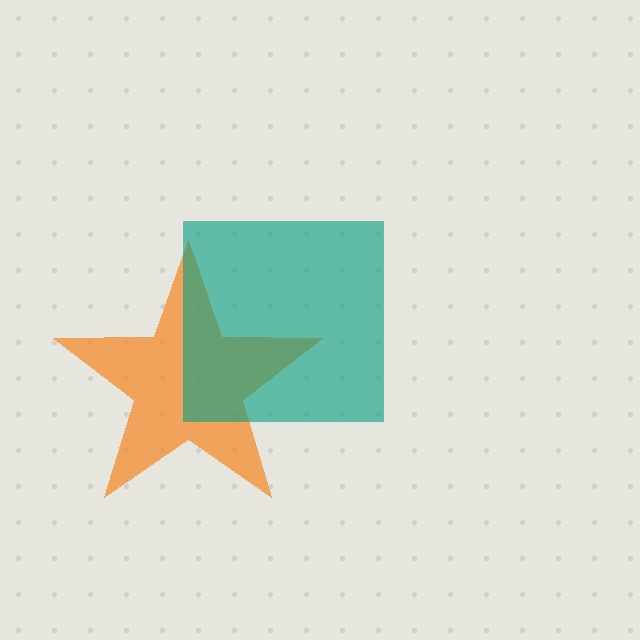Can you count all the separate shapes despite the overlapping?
Yes, there are 2 separate shapes.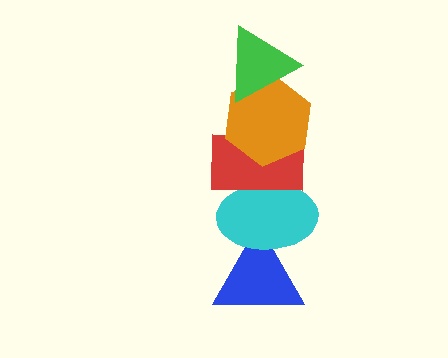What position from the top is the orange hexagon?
The orange hexagon is 2nd from the top.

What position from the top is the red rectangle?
The red rectangle is 3rd from the top.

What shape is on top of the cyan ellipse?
The red rectangle is on top of the cyan ellipse.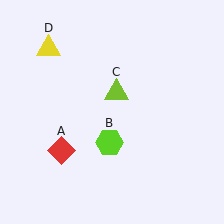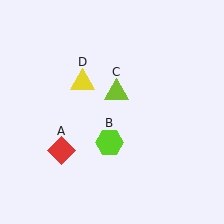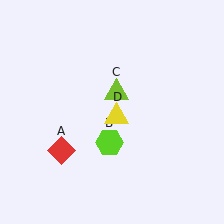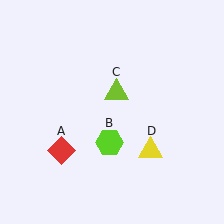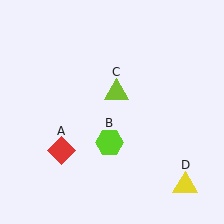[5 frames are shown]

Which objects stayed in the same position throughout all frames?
Red diamond (object A) and lime hexagon (object B) and lime triangle (object C) remained stationary.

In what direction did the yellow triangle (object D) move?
The yellow triangle (object D) moved down and to the right.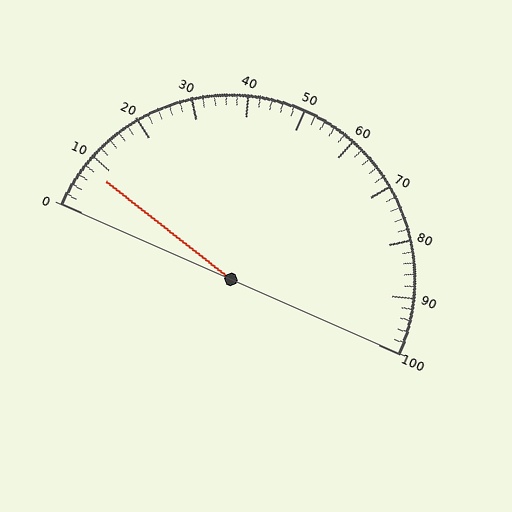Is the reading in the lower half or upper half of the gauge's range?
The reading is in the lower half of the range (0 to 100).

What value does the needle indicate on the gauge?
The needle indicates approximately 8.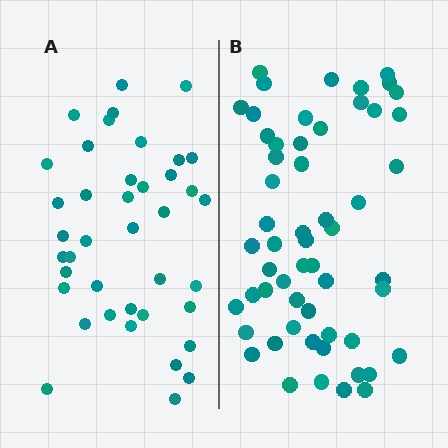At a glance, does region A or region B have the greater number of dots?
Region B (the right region) has more dots.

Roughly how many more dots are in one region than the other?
Region B has approximately 15 more dots than region A.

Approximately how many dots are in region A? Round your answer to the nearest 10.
About 40 dots.